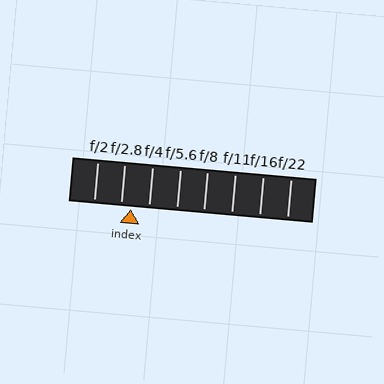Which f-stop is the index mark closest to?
The index mark is closest to f/2.8.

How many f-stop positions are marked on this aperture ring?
There are 8 f-stop positions marked.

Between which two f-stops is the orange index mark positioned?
The index mark is between f/2.8 and f/4.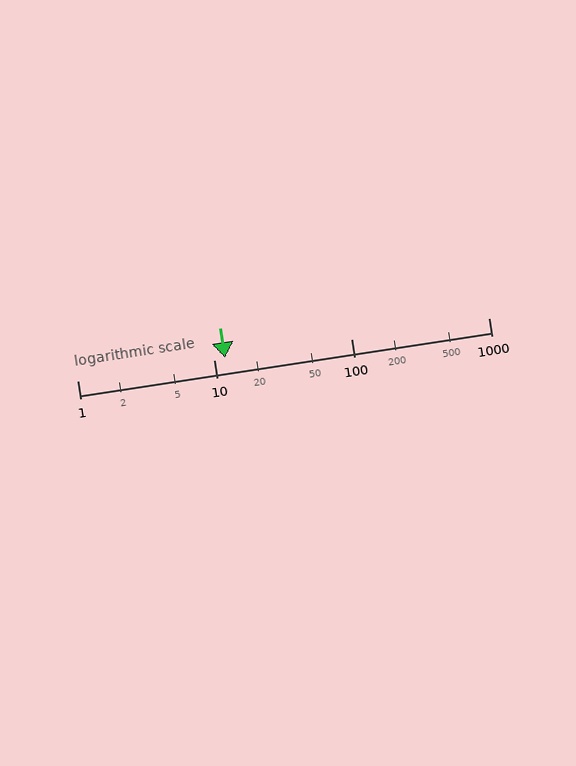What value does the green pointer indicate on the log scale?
The pointer indicates approximately 12.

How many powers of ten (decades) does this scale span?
The scale spans 3 decades, from 1 to 1000.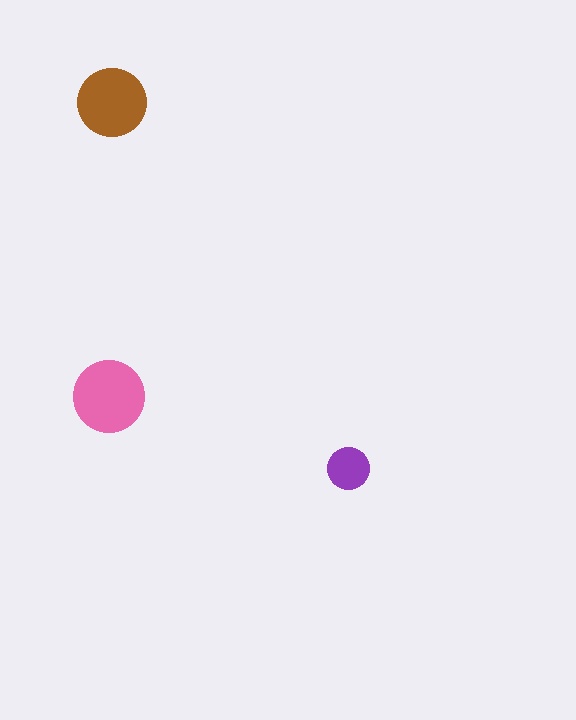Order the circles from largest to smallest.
the pink one, the brown one, the purple one.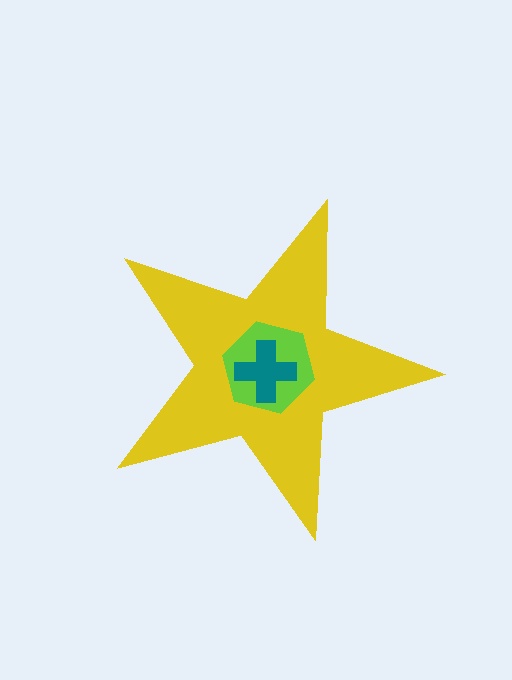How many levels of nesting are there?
3.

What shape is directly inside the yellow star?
The lime hexagon.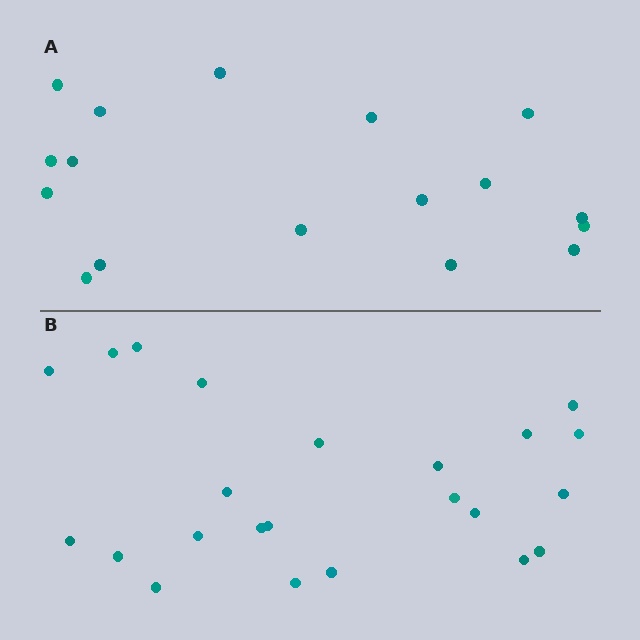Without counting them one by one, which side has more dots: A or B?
Region B (the bottom region) has more dots.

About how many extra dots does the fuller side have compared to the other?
Region B has about 6 more dots than region A.